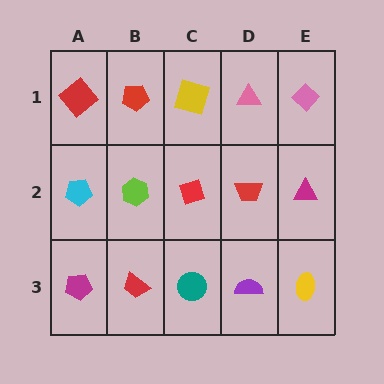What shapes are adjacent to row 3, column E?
A magenta triangle (row 2, column E), a purple semicircle (row 3, column D).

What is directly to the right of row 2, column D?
A magenta triangle.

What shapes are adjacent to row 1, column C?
A red diamond (row 2, column C), a red pentagon (row 1, column B), a pink triangle (row 1, column D).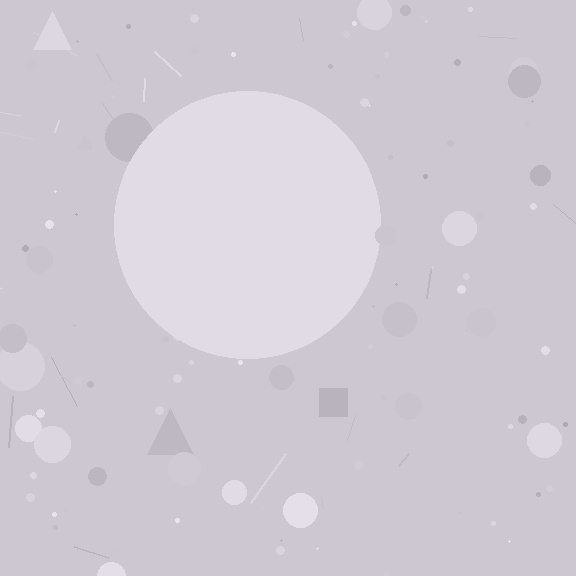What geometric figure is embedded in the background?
A circle is embedded in the background.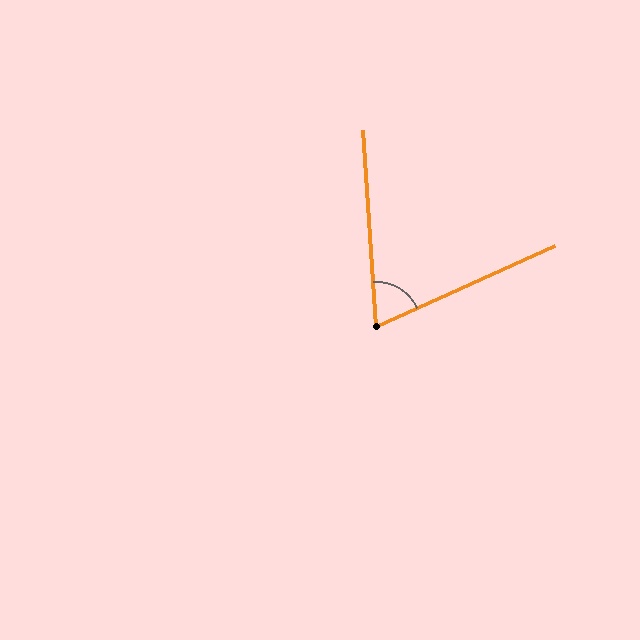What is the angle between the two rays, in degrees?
Approximately 70 degrees.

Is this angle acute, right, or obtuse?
It is acute.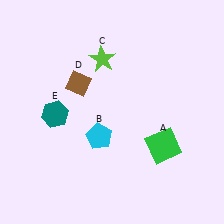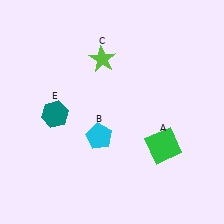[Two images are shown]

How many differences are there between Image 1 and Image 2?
There is 1 difference between the two images.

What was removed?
The brown diamond (D) was removed in Image 2.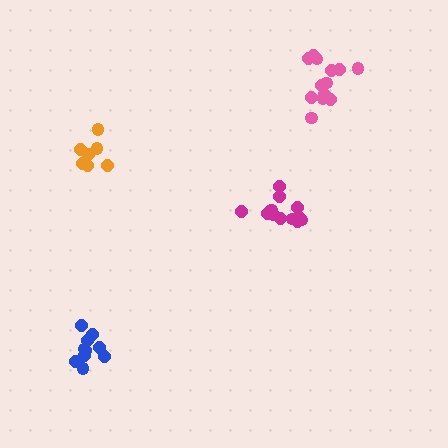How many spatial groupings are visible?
There are 4 spatial groupings.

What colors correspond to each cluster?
The clusters are colored: magenta, blue, orange, pink.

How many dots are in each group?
Group 1: 12 dots, Group 2: 10 dots, Group 3: 7 dots, Group 4: 13 dots (42 total).